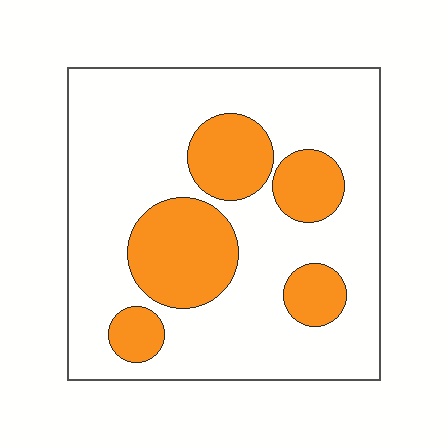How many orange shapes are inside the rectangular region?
5.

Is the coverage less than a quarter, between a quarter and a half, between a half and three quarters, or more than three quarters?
Between a quarter and a half.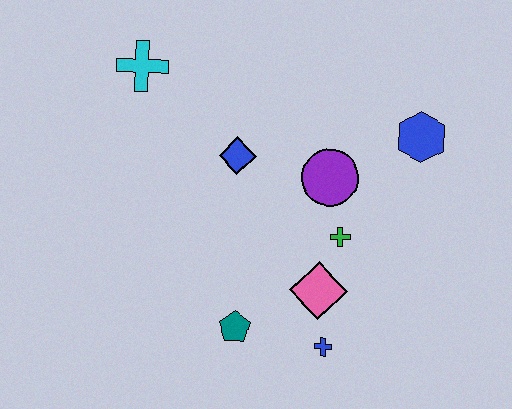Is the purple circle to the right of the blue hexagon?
No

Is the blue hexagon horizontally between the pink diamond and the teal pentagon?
No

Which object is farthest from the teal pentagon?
The cyan cross is farthest from the teal pentagon.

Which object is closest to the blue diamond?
The purple circle is closest to the blue diamond.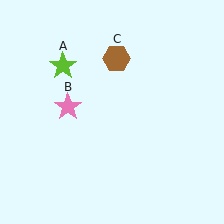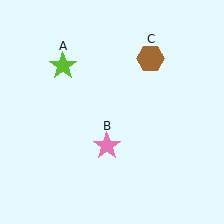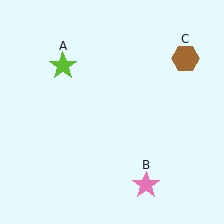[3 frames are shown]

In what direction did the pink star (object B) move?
The pink star (object B) moved down and to the right.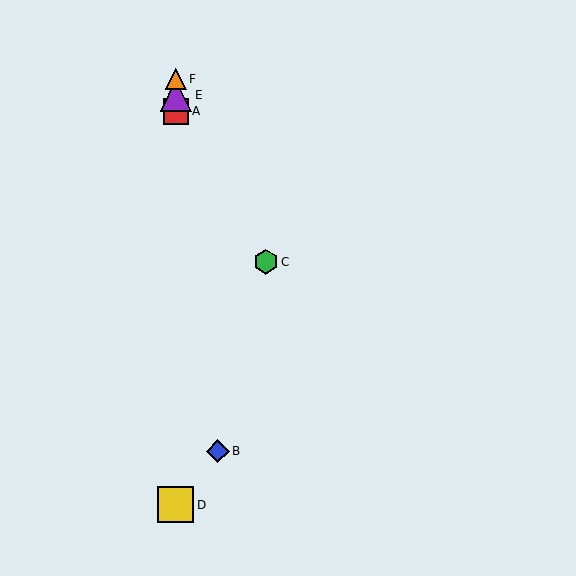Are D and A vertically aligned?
Yes, both are at x≈176.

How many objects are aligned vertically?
4 objects (A, D, E, F) are aligned vertically.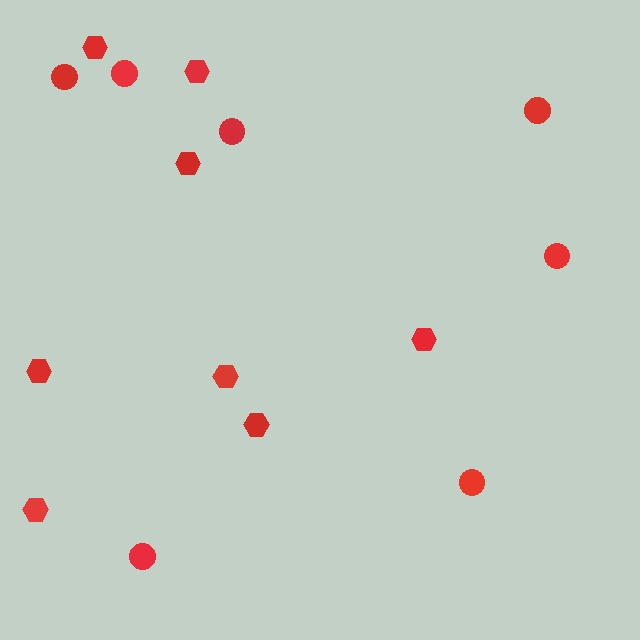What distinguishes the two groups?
There are 2 groups: one group of hexagons (8) and one group of circles (7).